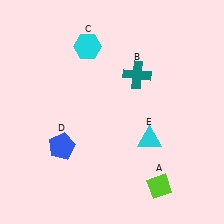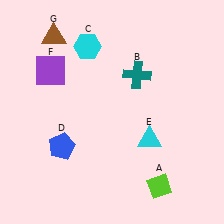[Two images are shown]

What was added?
A purple square (F), a brown triangle (G) were added in Image 2.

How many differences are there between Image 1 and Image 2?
There are 2 differences between the two images.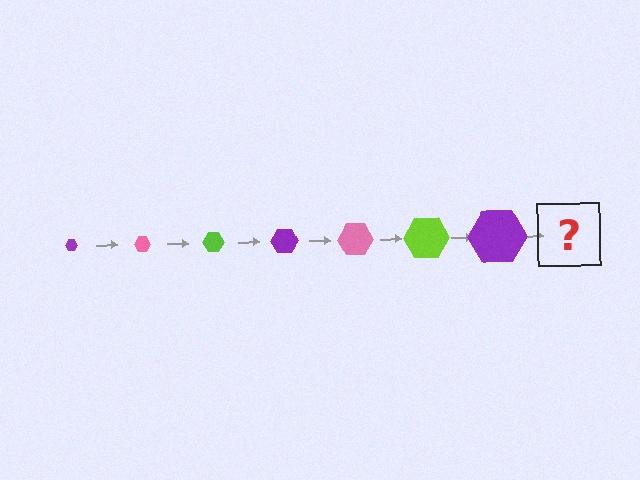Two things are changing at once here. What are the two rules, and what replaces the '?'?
The two rules are that the hexagon grows larger each step and the color cycles through purple, pink, and lime. The '?' should be a pink hexagon, larger than the previous one.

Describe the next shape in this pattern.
It should be a pink hexagon, larger than the previous one.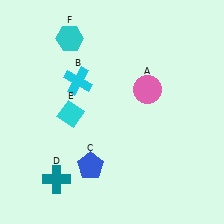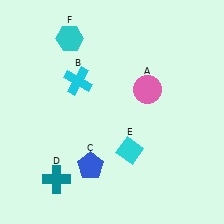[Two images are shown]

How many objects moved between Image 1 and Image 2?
1 object moved between the two images.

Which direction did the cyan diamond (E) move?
The cyan diamond (E) moved right.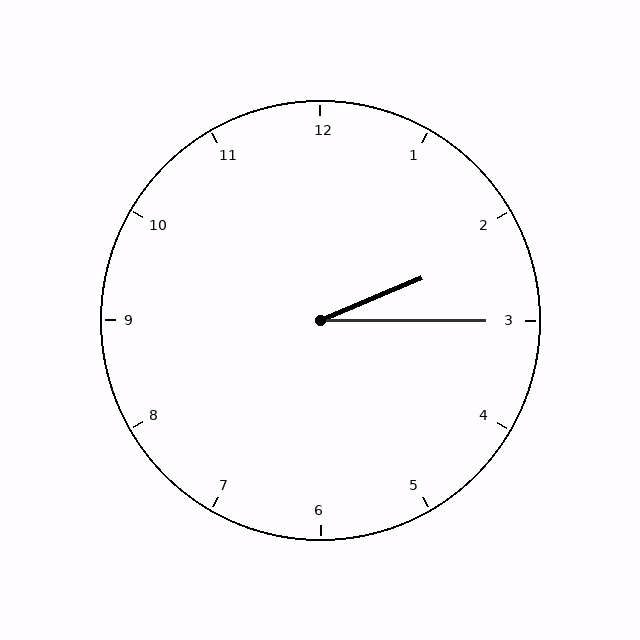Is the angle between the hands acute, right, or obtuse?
It is acute.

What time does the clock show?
2:15.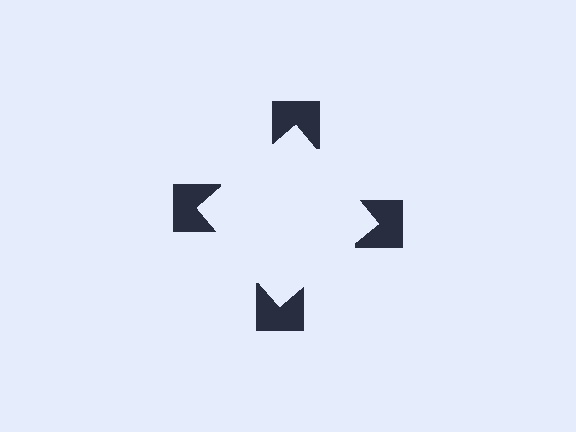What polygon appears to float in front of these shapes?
An illusory square — its edges are inferred from the aligned wedge cuts in the notched squares, not physically drawn.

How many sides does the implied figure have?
4 sides.